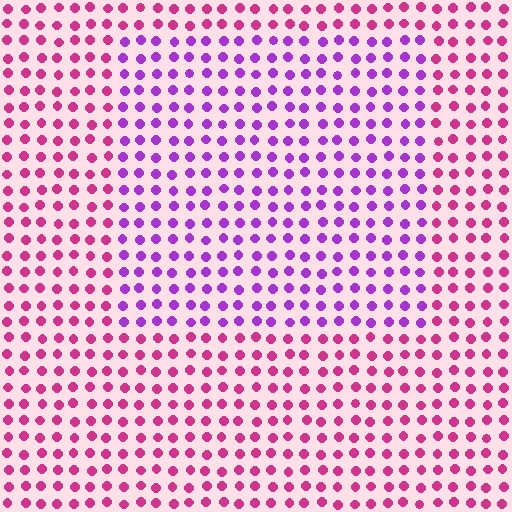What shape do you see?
I see a rectangle.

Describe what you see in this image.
The image is filled with small magenta elements in a uniform arrangement. A rectangle-shaped region is visible where the elements are tinted to a slightly different hue, forming a subtle color boundary.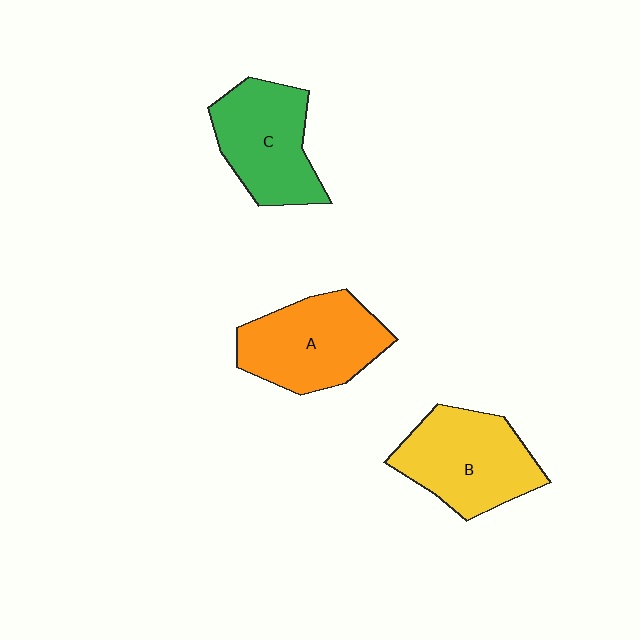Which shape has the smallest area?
Shape C (green).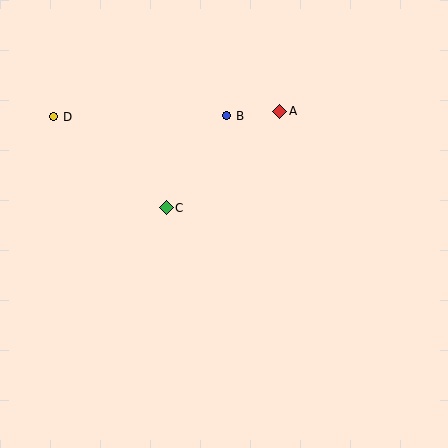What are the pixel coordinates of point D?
Point D is at (54, 117).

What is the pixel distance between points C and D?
The distance between C and D is 144 pixels.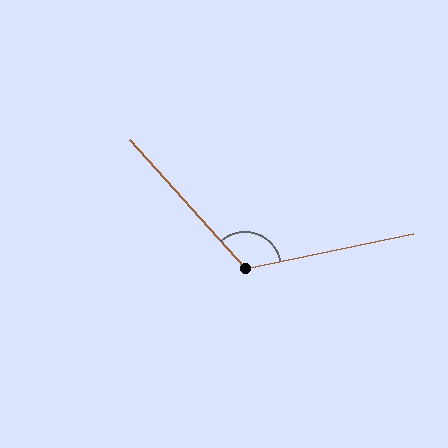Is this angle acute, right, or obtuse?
It is obtuse.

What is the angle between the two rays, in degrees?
Approximately 120 degrees.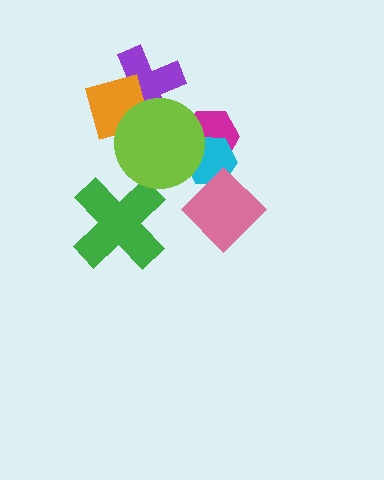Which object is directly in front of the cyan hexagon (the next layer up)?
The lime circle is directly in front of the cyan hexagon.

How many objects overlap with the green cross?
0 objects overlap with the green cross.